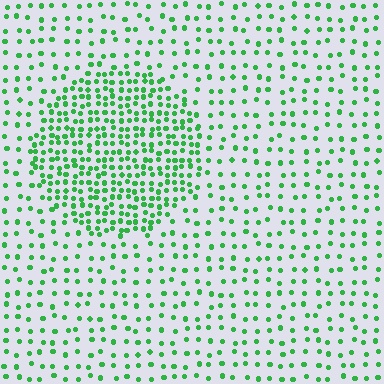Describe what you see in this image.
The image contains small green elements arranged at two different densities. A circle-shaped region is visible where the elements are more densely packed than the surrounding area.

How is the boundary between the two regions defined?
The boundary is defined by a change in element density (approximately 2.4x ratio). All elements are the same color, size, and shape.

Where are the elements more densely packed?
The elements are more densely packed inside the circle boundary.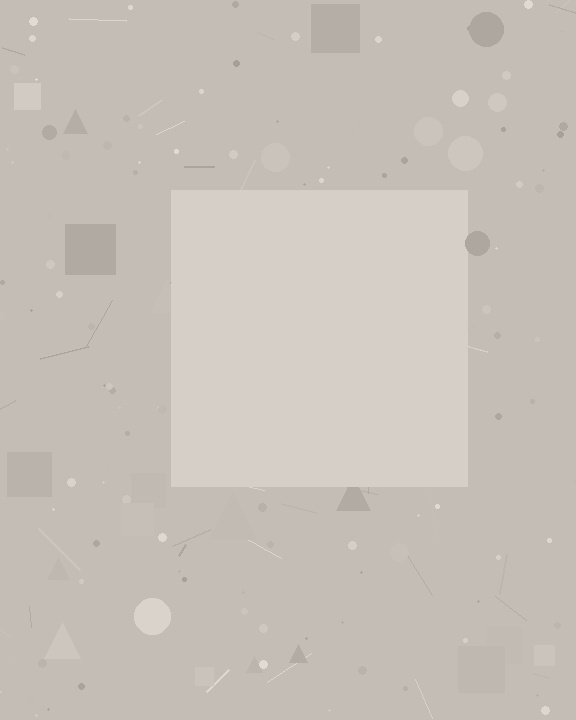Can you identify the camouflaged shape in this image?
The camouflaged shape is a square.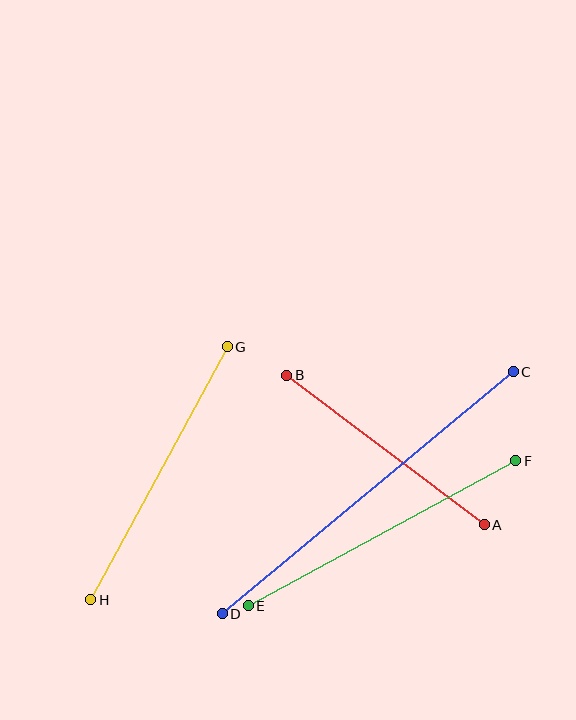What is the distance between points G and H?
The distance is approximately 287 pixels.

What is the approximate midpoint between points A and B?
The midpoint is at approximately (386, 450) pixels.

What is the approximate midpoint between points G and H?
The midpoint is at approximately (159, 473) pixels.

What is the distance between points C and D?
The distance is approximately 378 pixels.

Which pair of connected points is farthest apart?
Points C and D are farthest apart.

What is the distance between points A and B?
The distance is approximately 248 pixels.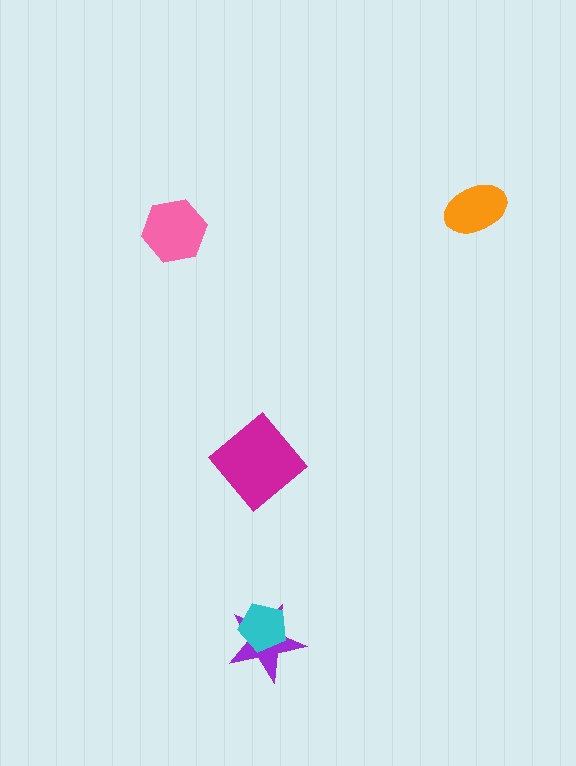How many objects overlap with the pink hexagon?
0 objects overlap with the pink hexagon.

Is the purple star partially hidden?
Yes, it is partially covered by another shape.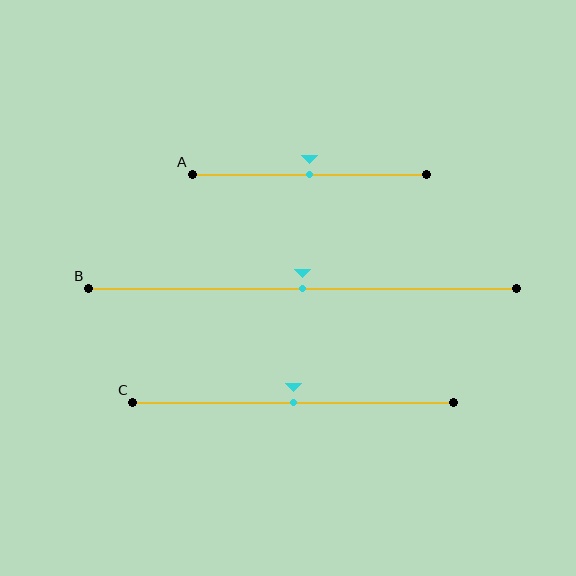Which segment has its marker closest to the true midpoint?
Segment A has its marker closest to the true midpoint.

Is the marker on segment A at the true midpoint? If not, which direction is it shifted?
Yes, the marker on segment A is at the true midpoint.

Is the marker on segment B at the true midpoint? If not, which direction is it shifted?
Yes, the marker on segment B is at the true midpoint.